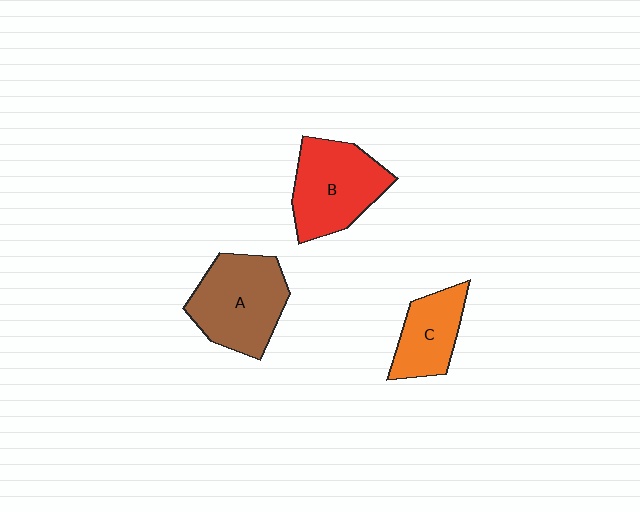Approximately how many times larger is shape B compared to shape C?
Approximately 1.5 times.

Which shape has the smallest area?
Shape C (orange).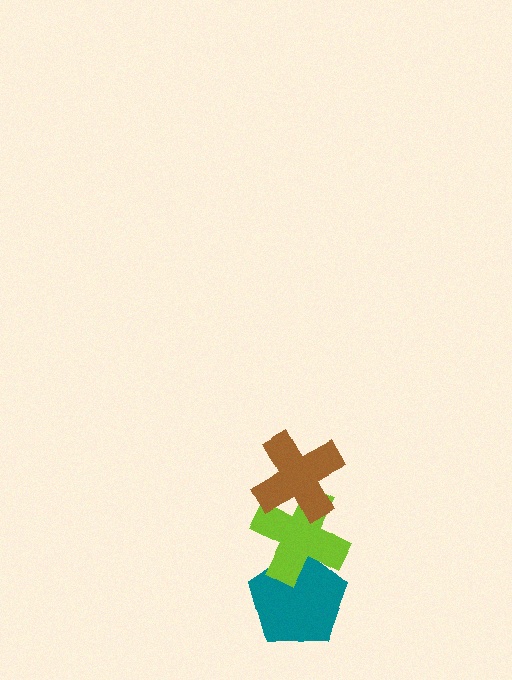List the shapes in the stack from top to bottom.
From top to bottom: the brown cross, the lime cross, the teal pentagon.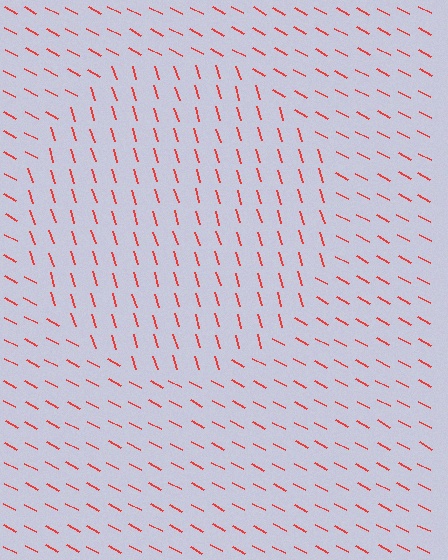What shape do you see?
I see a circle.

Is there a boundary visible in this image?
Yes, there is a texture boundary formed by a change in line orientation.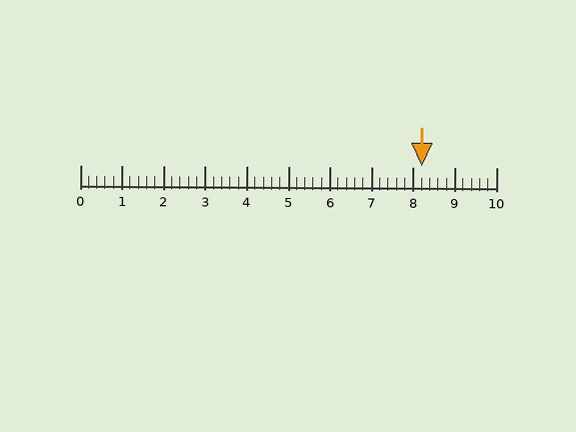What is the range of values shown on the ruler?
The ruler shows values from 0 to 10.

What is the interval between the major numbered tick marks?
The major tick marks are spaced 1 units apart.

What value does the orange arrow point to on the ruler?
The orange arrow points to approximately 8.2.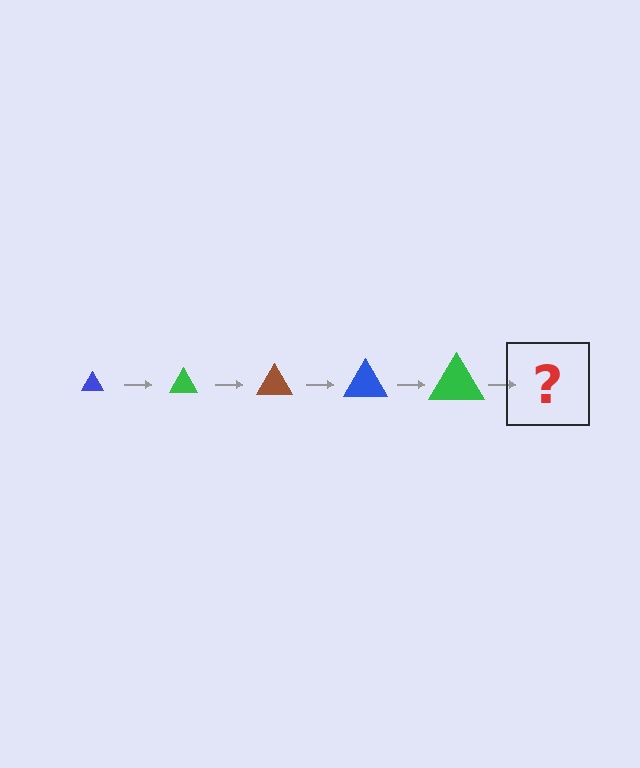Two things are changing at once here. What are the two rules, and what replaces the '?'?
The two rules are that the triangle grows larger each step and the color cycles through blue, green, and brown. The '?' should be a brown triangle, larger than the previous one.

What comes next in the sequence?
The next element should be a brown triangle, larger than the previous one.